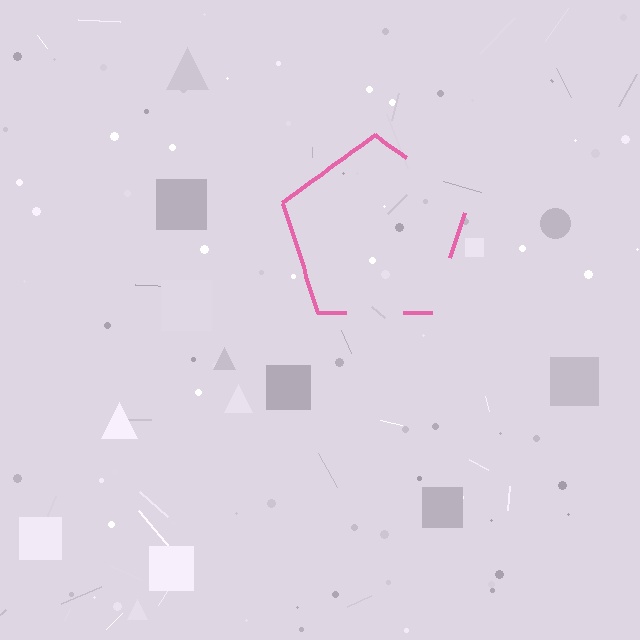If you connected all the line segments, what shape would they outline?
They would outline a pentagon.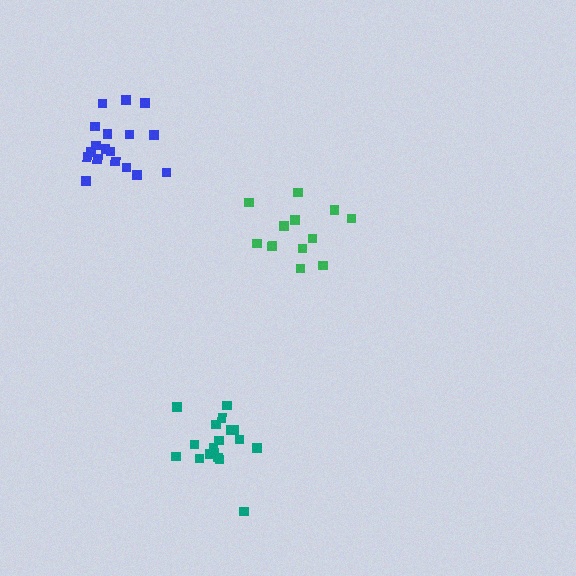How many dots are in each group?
Group 1: 13 dots, Group 2: 18 dots, Group 3: 18 dots (49 total).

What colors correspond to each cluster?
The clusters are colored: green, teal, blue.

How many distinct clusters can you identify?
There are 3 distinct clusters.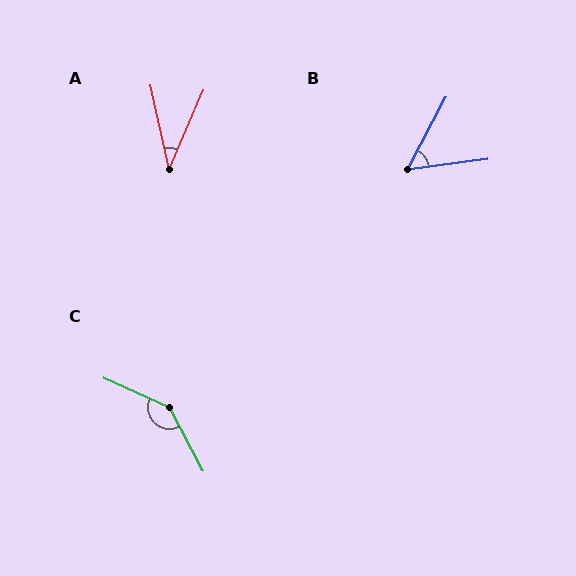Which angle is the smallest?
A, at approximately 36 degrees.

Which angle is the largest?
C, at approximately 142 degrees.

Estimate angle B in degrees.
Approximately 55 degrees.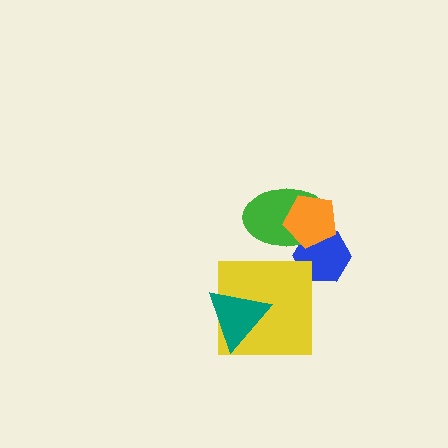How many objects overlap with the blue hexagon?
2 objects overlap with the blue hexagon.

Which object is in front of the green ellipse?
The orange pentagon is in front of the green ellipse.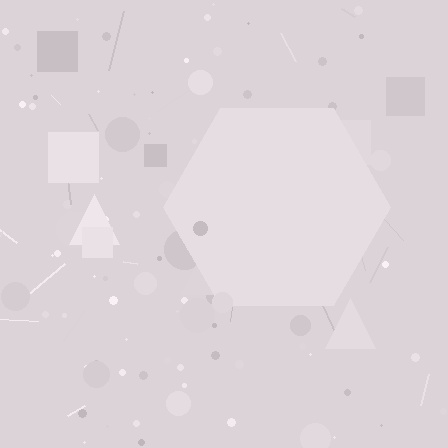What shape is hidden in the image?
A hexagon is hidden in the image.